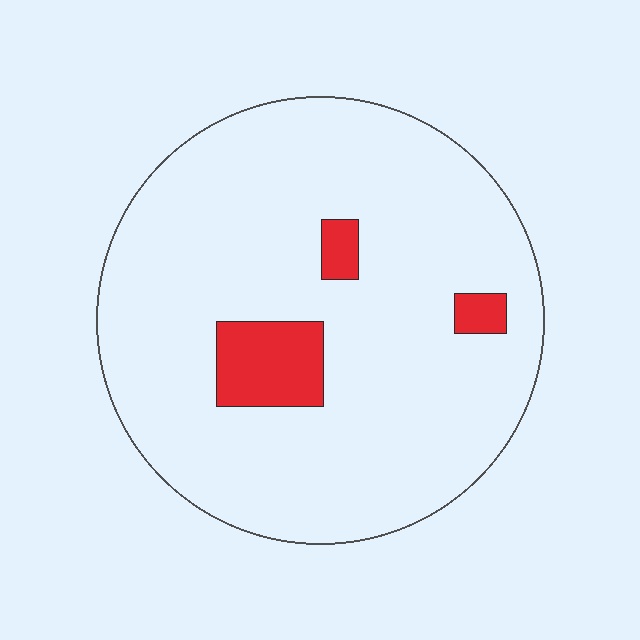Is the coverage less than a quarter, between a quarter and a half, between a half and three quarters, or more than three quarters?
Less than a quarter.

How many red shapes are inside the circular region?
3.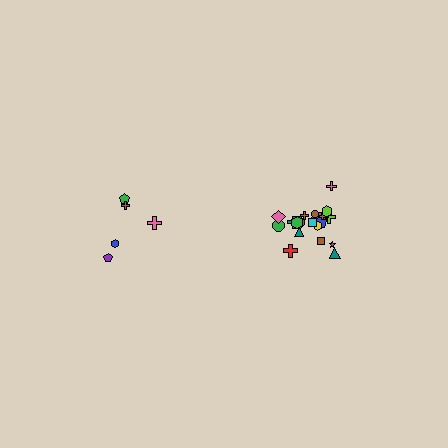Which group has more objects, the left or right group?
The right group.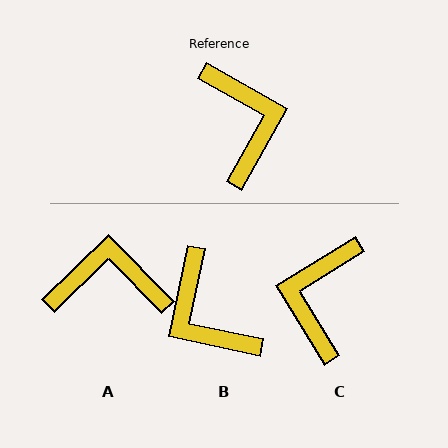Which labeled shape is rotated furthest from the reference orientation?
B, about 162 degrees away.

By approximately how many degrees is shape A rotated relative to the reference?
Approximately 74 degrees counter-clockwise.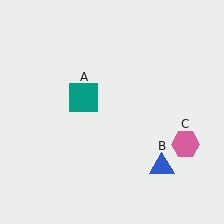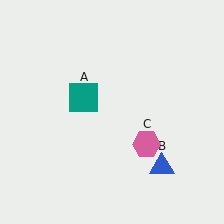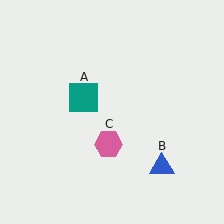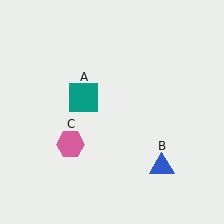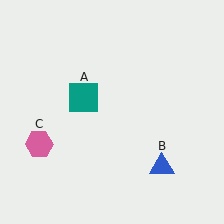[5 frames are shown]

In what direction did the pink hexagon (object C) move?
The pink hexagon (object C) moved left.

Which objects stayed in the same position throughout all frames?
Teal square (object A) and blue triangle (object B) remained stationary.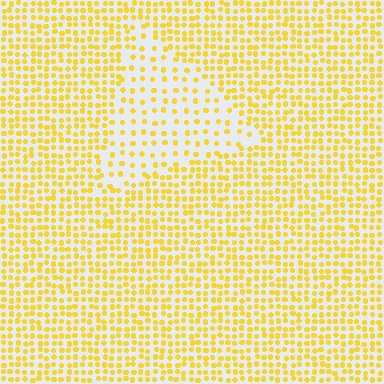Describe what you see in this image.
The image contains small yellow elements arranged at two different densities. A triangle-shaped region is visible where the elements are less densely packed than the surrounding area.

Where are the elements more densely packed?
The elements are more densely packed outside the triangle boundary.